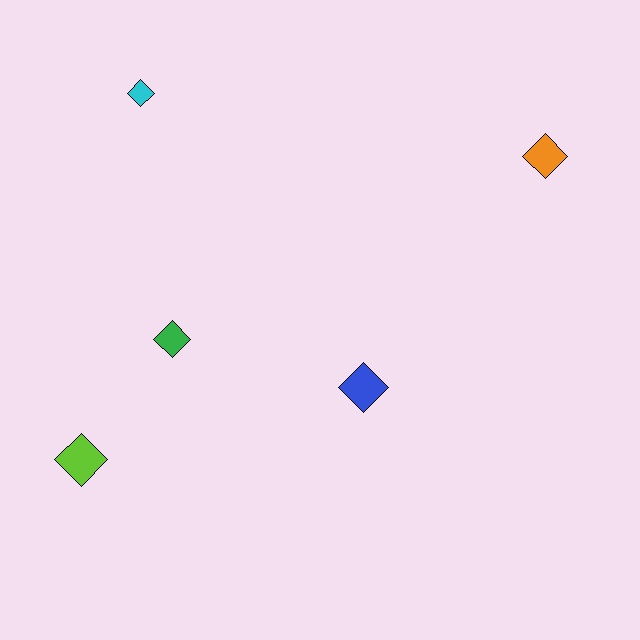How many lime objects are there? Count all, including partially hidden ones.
There is 1 lime object.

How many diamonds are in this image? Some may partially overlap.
There are 5 diamonds.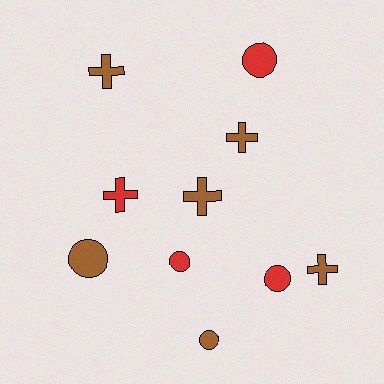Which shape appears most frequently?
Circle, with 5 objects.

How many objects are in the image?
There are 10 objects.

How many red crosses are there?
There is 1 red cross.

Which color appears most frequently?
Brown, with 6 objects.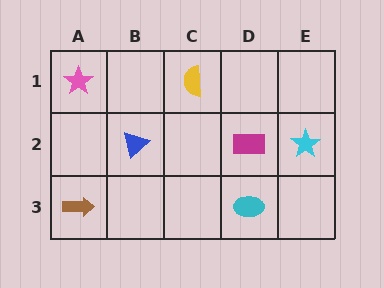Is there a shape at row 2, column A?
No, that cell is empty.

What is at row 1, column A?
A pink star.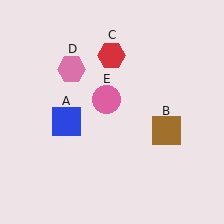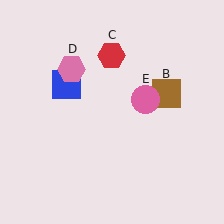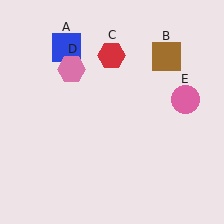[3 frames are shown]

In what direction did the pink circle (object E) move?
The pink circle (object E) moved right.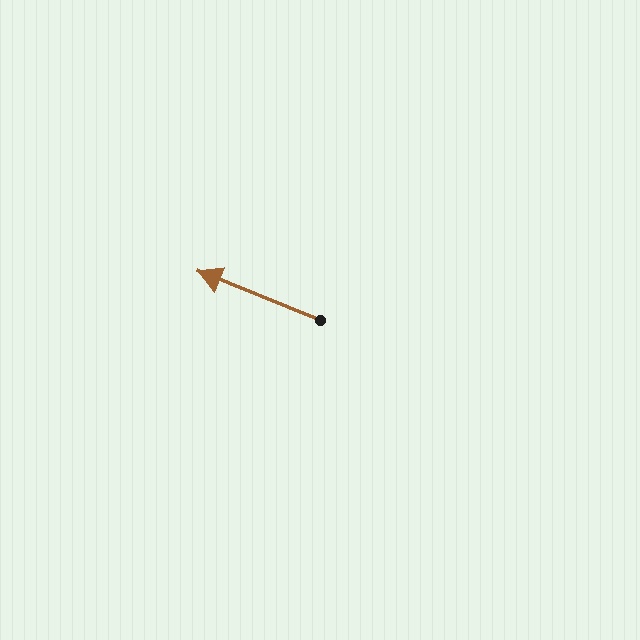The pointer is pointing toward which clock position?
Roughly 10 o'clock.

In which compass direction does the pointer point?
West.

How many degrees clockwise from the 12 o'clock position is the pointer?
Approximately 292 degrees.